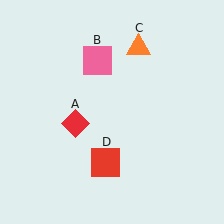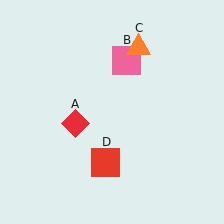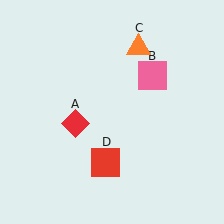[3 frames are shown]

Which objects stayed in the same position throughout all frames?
Red diamond (object A) and orange triangle (object C) and red square (object D) remained stationary.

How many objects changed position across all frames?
1 object changed position: pink square (object B).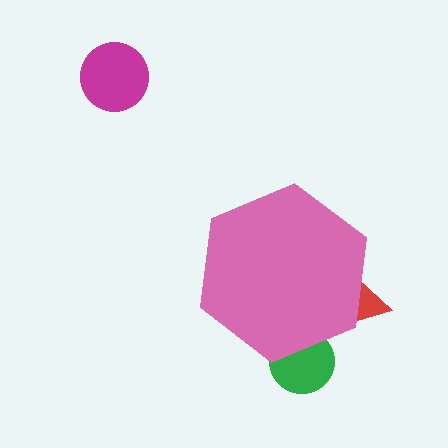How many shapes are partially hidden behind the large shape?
2 shapes are partially hidden.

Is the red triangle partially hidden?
Yes, the red triangle is partially hidden behind the pink hexagon.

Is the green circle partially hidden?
Yes, the green circle is partially hidden behind the pink hexagon.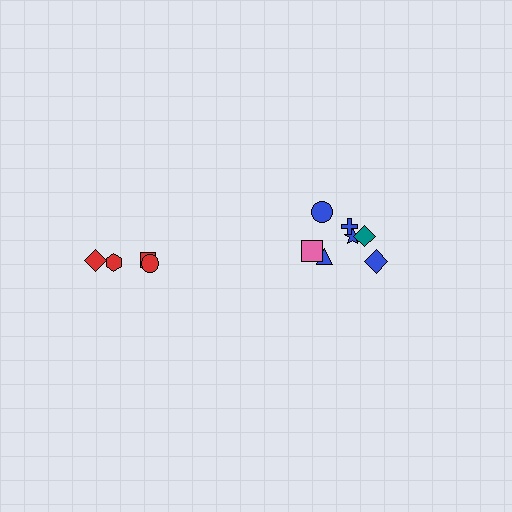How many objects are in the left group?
There are 4 objects.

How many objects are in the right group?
There are 7 objects.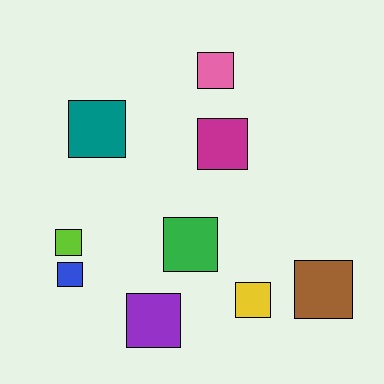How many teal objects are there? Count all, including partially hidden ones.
There is 1 teal object.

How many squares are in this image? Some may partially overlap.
There are 9 squares.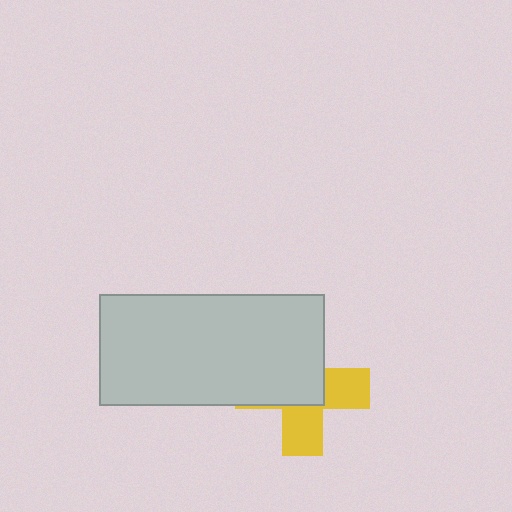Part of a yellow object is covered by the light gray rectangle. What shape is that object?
It is a cross.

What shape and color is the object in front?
The object in front is a light gray rectangle.